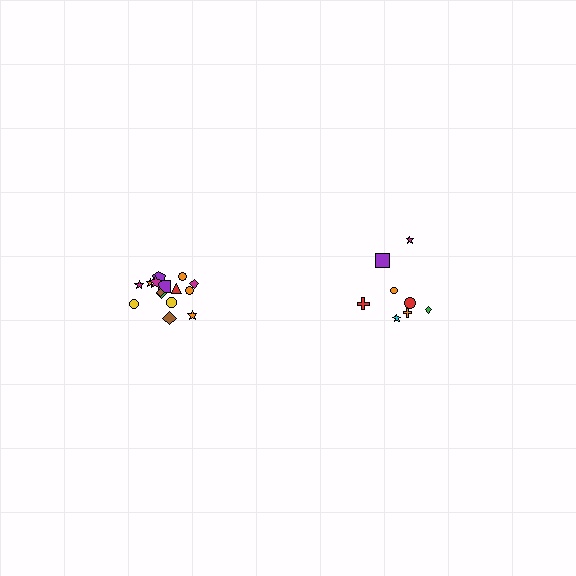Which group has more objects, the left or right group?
The left group.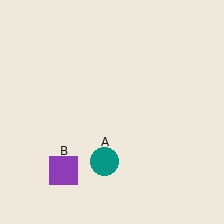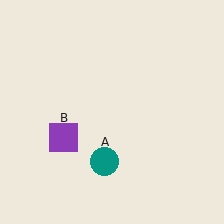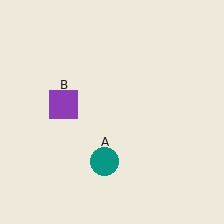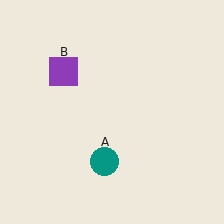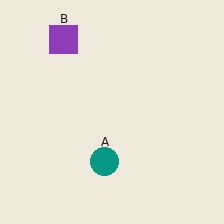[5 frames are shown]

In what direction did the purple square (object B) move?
The purple square (object B) moved up.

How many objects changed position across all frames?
1 object changed position: purple square (object B).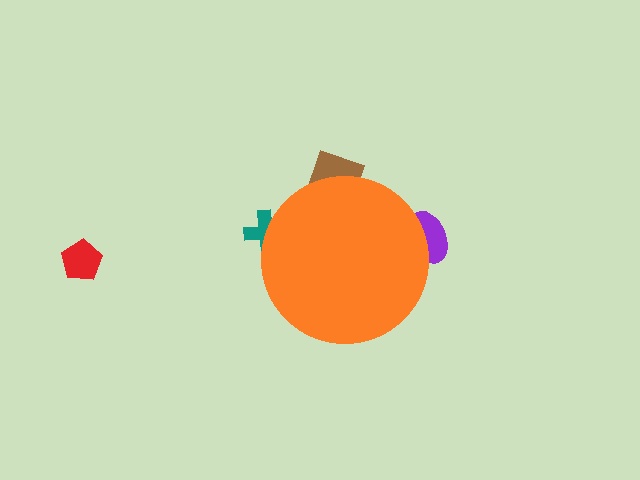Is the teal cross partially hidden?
Yes, the teal cross is partially hidden behind the orange circle.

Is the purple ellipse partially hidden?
Yes, the purple ellipse is partially hidden behind the orange circle.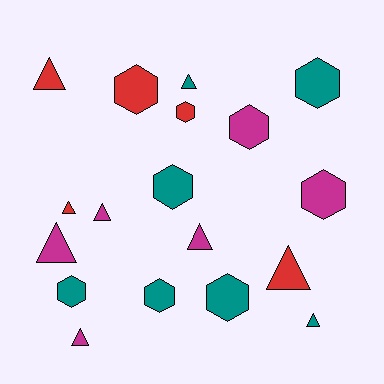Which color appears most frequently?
Teal, with 7 objects.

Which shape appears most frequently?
Triangle, with 9 objects.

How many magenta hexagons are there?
There are 2 magenta hexagons.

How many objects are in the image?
There are 18 objects.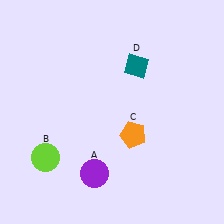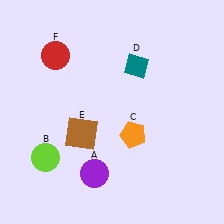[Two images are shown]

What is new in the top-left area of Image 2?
A red circle (F) was added in the top-left area of Image 2.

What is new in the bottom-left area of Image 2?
A brown square (E) was added in the bottom-left area of Image 2.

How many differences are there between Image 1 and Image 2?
There are 2 differences between the two images.